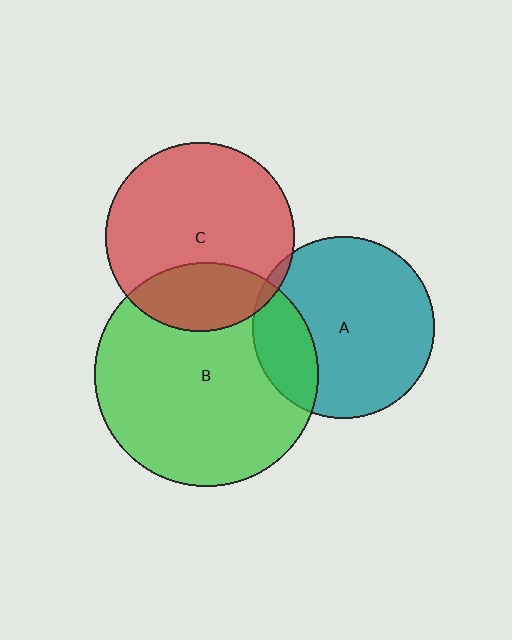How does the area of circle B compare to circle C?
Approximately 1.4 times.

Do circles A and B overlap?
Yes.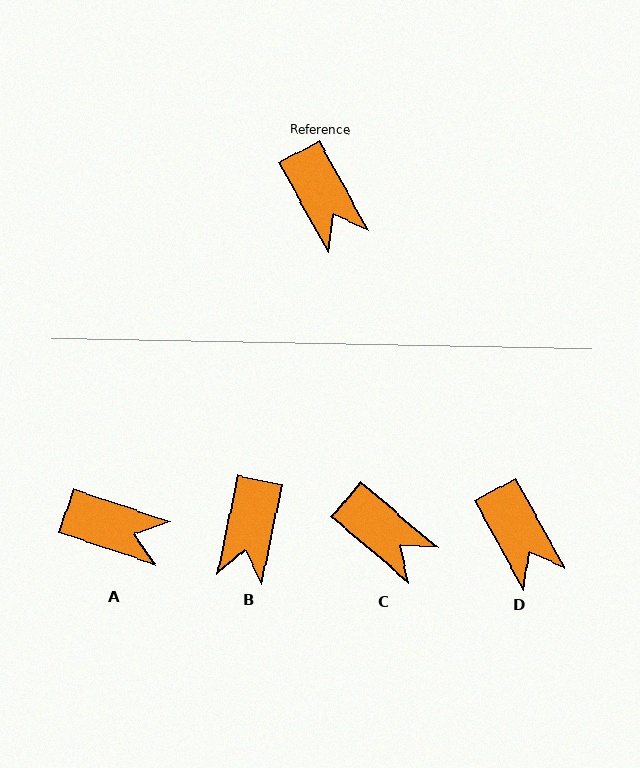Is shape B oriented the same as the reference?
No, it is off by about 41 degrees.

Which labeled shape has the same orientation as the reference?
D.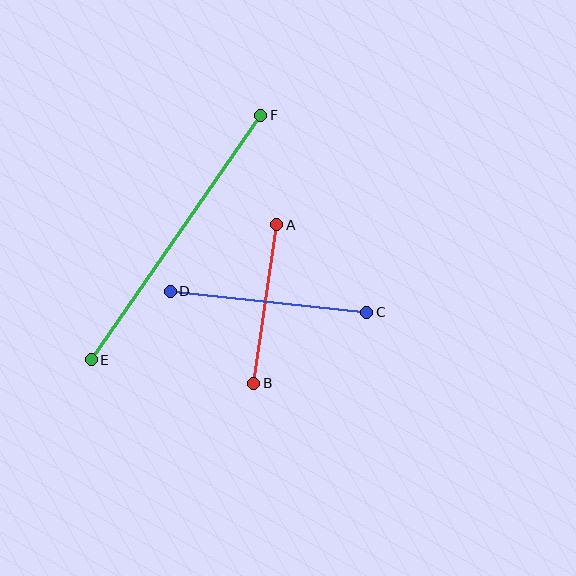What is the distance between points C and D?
The distance is approximately 198 pixels.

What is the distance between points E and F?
The distance is approximately 297 pixels.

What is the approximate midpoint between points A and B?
The midpoint is at approximately (265, 304) pixels.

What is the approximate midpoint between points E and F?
The midpoint is at approximately (176, 237) pixels.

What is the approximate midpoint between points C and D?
The midpoint is at approximately (268, 302) pixels.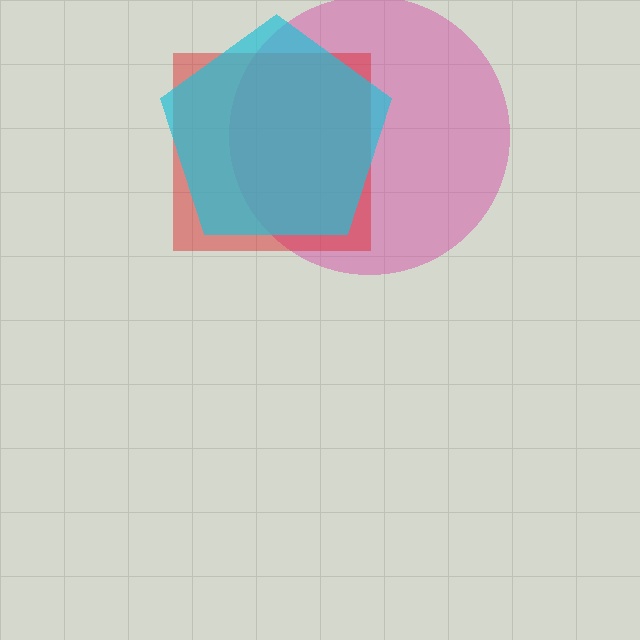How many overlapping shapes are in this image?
There are 3 overlapping shapes in the image.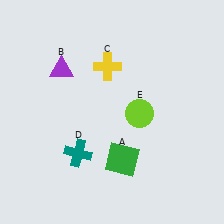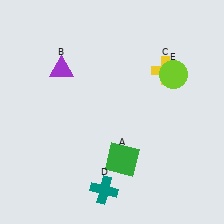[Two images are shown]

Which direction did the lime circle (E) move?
The lime circle (E) moved up.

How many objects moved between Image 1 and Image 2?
3 objects moved between the two images.